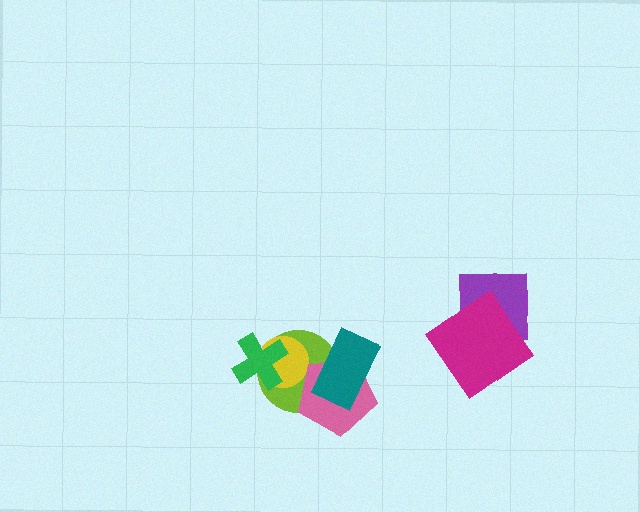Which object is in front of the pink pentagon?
The teal rectangle is in front of the pink pentagon.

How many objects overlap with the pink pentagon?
2 objects overlap with the pink pentagon.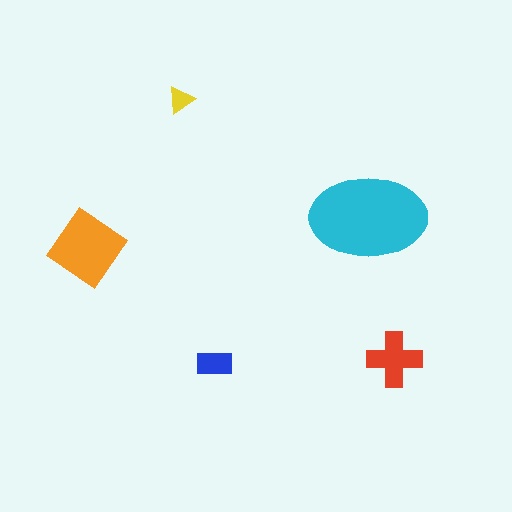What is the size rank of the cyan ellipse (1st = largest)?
1st.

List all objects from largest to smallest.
The cyan ellipse, the orange diamond, the red cross, the blue rectangle, the yellow triangle.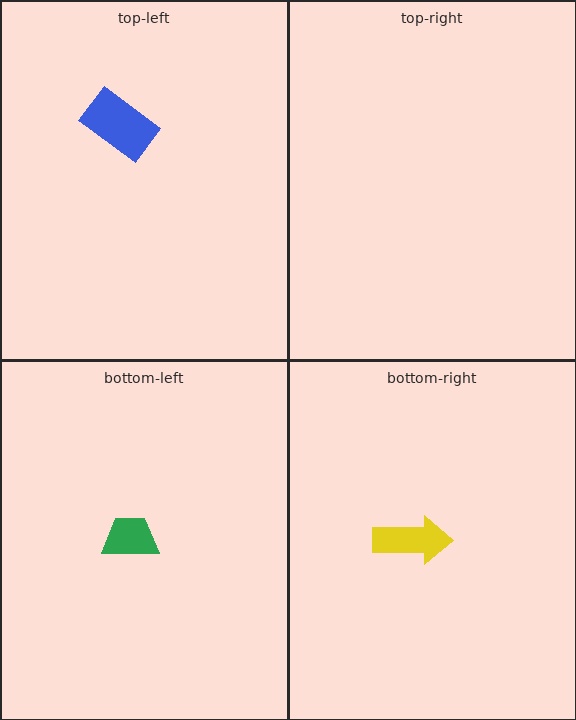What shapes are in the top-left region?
The blue rectangle.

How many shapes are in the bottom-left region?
1.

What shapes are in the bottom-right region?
The yellow arrow.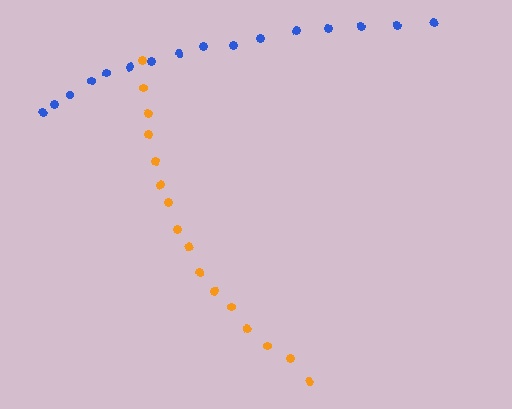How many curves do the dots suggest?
There are 2 distinct paths.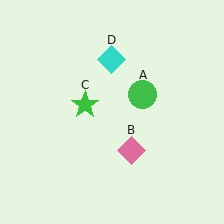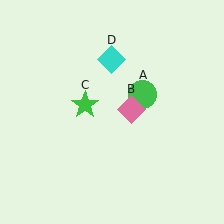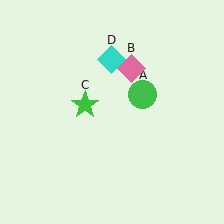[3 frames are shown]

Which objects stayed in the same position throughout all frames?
Green circle (object A) and green star (object C) and cyan diamond (object D) remained stationary.